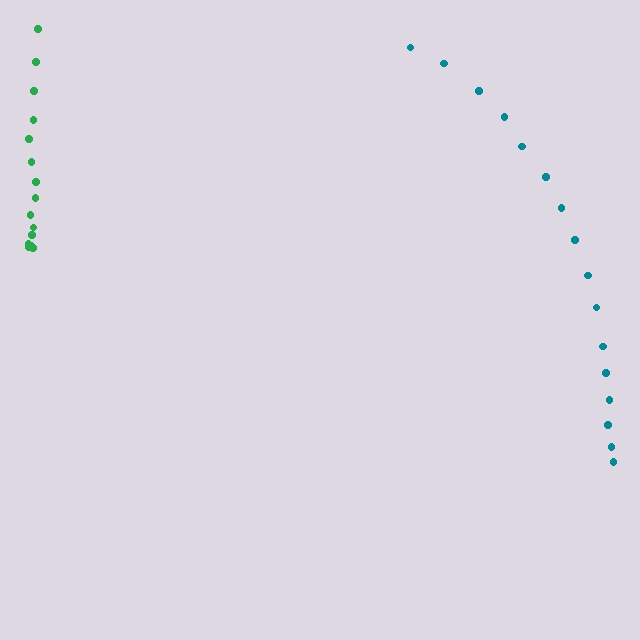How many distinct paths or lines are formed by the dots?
There are 2 distinct paths.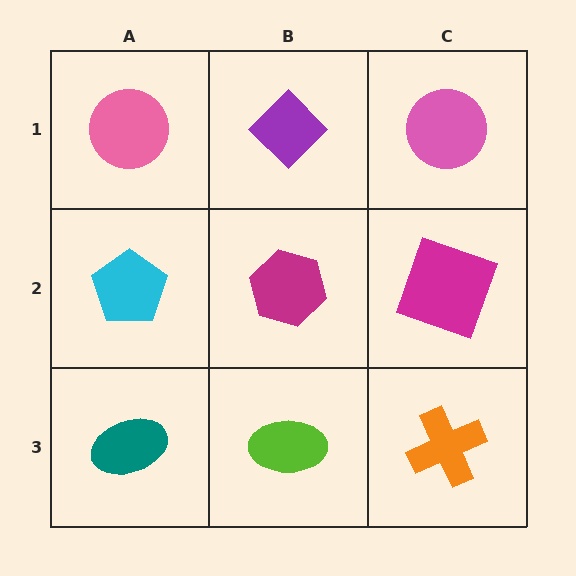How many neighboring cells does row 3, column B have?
3.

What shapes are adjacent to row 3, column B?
A magenta hexagon (row 2, column B), a teal ellipse (row 3, column A), an orange cross (row 3, column C).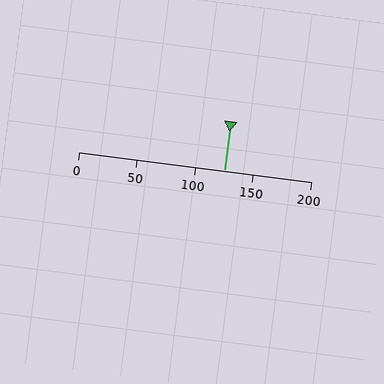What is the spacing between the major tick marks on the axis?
The major ticks are spaced 50 apart.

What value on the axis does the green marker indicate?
The marker indicates approximately 125.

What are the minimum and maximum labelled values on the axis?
The axis runs from 0 to 200.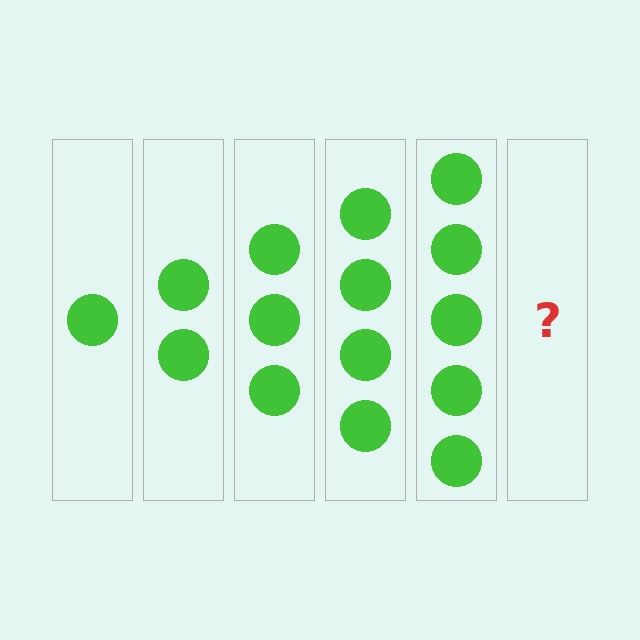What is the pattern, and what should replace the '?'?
The pattern is that each step adds one more circle. The '?' should be 6 circles.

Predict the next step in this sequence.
The next step is 6 circles.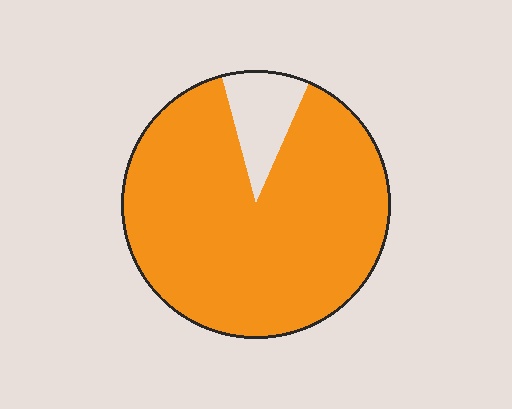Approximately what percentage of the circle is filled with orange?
Approximately 90%.